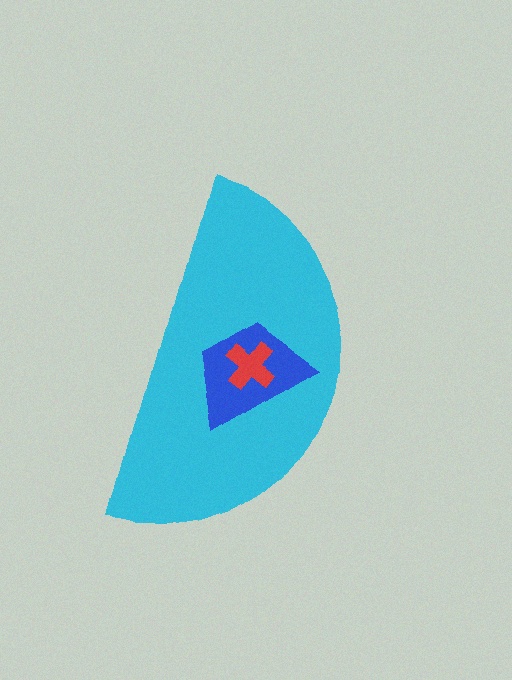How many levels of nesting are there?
3.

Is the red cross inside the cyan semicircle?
Yes.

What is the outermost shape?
The cyan semicircle.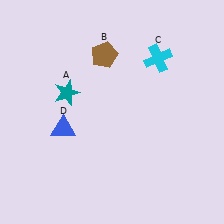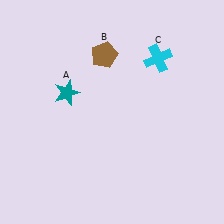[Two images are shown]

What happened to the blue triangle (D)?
The blue triangle (D) was removed in Image 2. It was in the bottom-left area of Image 1.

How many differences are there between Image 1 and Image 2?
There is 1 difference between the two images.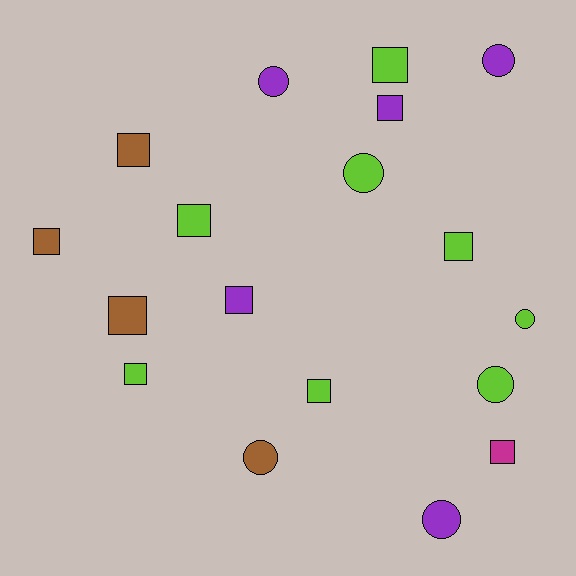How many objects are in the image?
There are 18 objects.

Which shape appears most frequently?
Square, with 11 objects.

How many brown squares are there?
There are 3 brown squares.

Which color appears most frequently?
Lime, with 8 objects.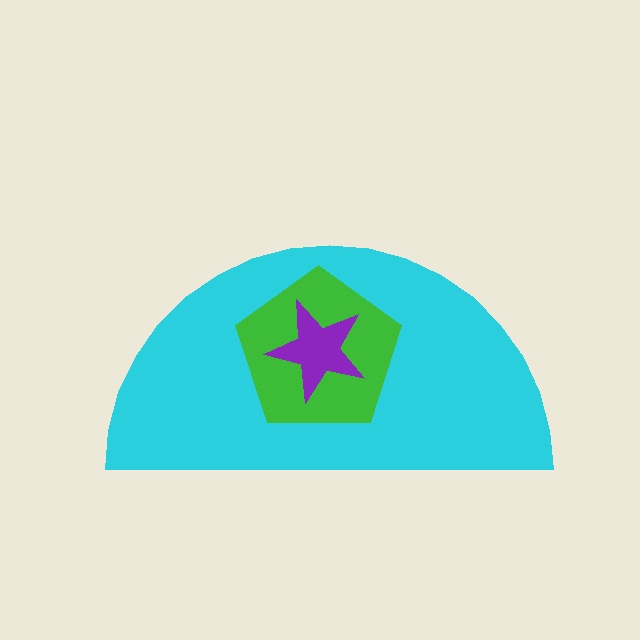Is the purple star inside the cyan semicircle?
Yes.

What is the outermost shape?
The cyan semicircle.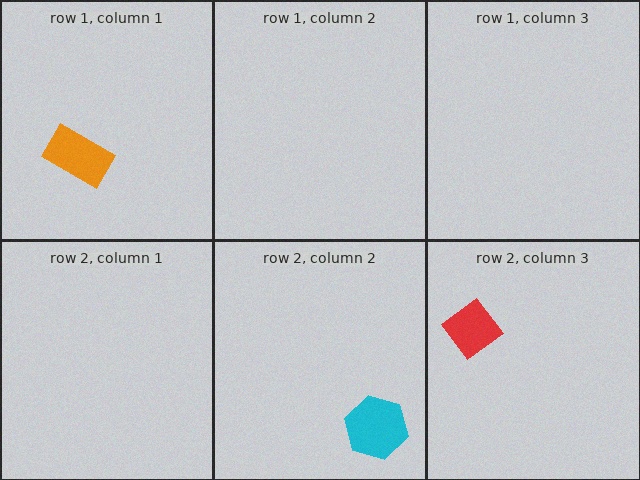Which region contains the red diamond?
The row 2, column 3 region.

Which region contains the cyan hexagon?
The row 2, column 2 region.